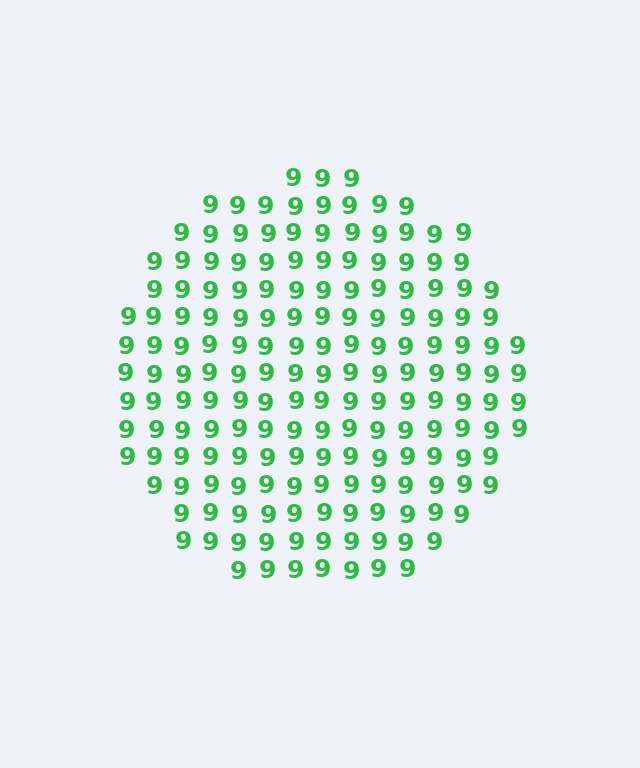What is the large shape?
The large shape is a circle.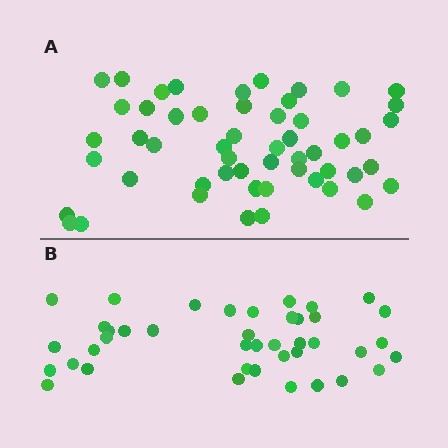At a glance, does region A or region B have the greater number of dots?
Region A (the top region) has more dots.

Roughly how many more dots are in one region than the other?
Region A has roughly 12 or so more dots than region B.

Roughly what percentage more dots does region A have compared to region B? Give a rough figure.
About 30% more.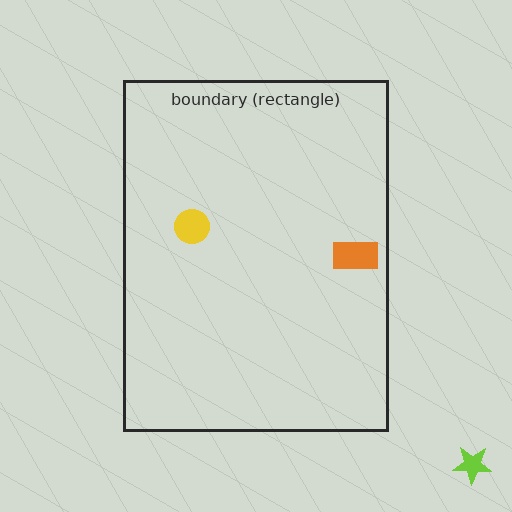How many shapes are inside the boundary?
2 inside, 1 outside.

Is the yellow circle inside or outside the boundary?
Inside.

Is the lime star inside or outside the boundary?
Outside.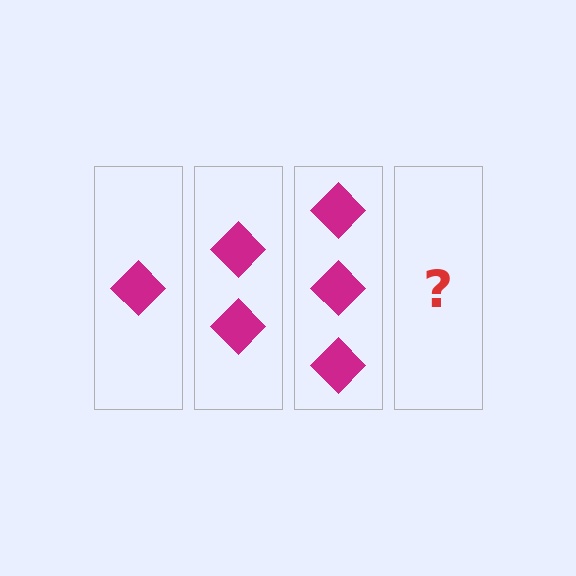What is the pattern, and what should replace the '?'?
The pattern is that each step adds one more diamond. The '?' should be 4 diamonds.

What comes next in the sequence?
The next element should be 4 diamonds.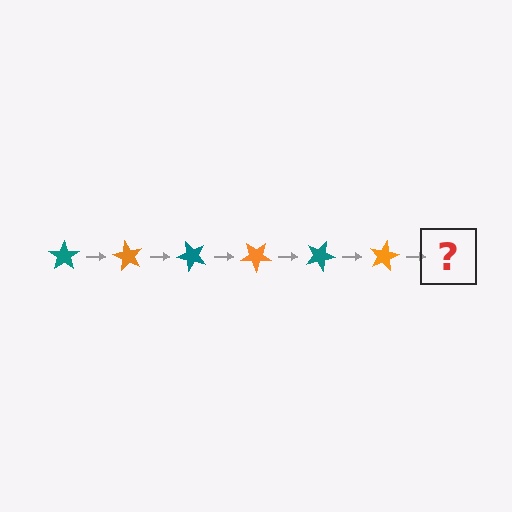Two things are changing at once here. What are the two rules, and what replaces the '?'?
The two rules are that it rotates 60 degrees each step and the color cycles through teal and orange. The '?' should be a teal star, rotated 360 degrees from the start.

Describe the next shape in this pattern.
It should be a teal star, rotated 360 degrees from the start.